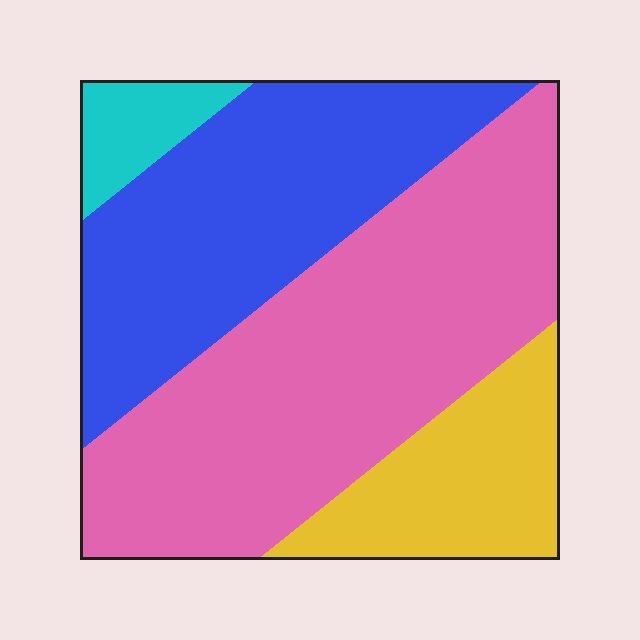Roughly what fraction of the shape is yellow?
Yellow covers 16% of the shape.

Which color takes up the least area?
Cyan, at roughly 5%.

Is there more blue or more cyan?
Blue.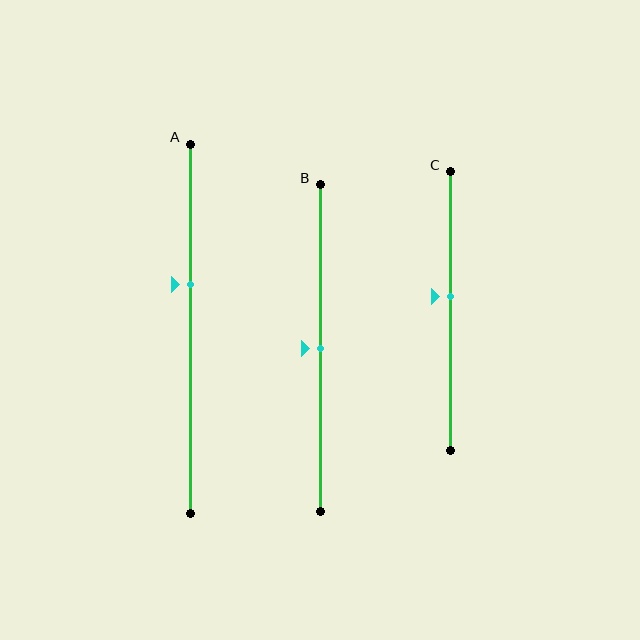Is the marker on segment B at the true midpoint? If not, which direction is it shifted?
Yes, the marker on segment B is at the true midpoint.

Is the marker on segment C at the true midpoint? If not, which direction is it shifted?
No, the marker on segment C is shifted upward by about 5% of the segment length.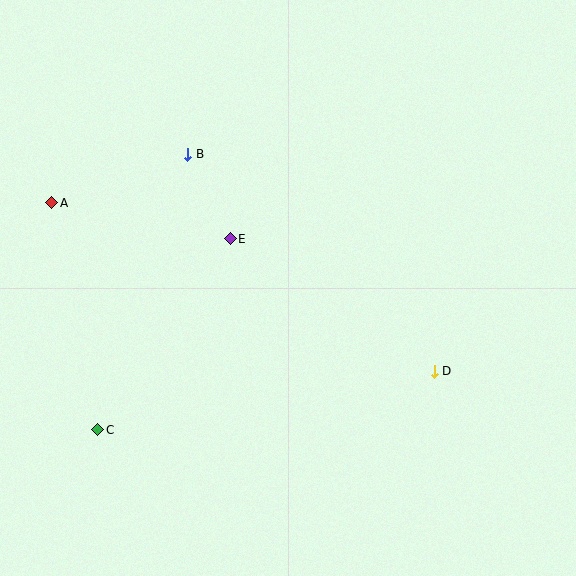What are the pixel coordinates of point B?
Point B is at (188, 154).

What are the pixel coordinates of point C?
Point C is at (98, 430).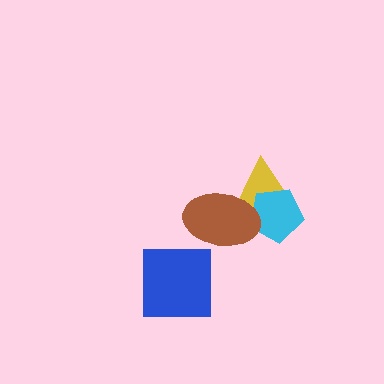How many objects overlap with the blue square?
0 objects overlap with the blue square.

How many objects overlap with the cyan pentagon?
2 objects overlap with the cyan pentagon.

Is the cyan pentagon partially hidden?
Yes, it is partially covered by another shape.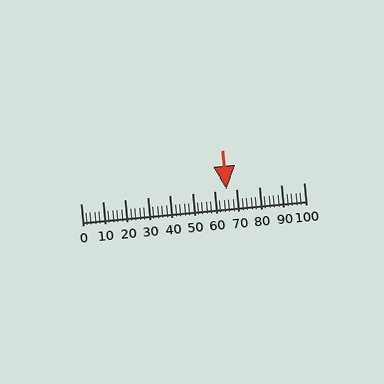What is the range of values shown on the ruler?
The ruler shows values from 0 to 100.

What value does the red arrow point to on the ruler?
The red arrow points to approximately 66.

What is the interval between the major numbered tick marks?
The major tick marks are spaced 10 units apart.